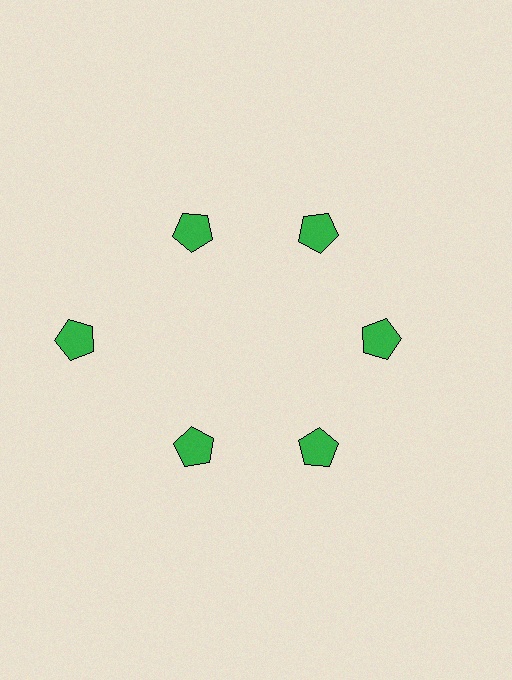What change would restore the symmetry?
The symmetry would be restored by moving it inward, back onto the ring so that all 6 pentagons sit at equal angles and equal distance from the center.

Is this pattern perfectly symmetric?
No. The 6 green pentagons are arranged in a ring, but one element near the 9 o'clock position is pushed outward from the center, breaking the 6-fold rotational symmetry.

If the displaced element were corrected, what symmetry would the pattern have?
It would have 6-fold rotational symmetry — the pattern would map onto itself every 60 degrees.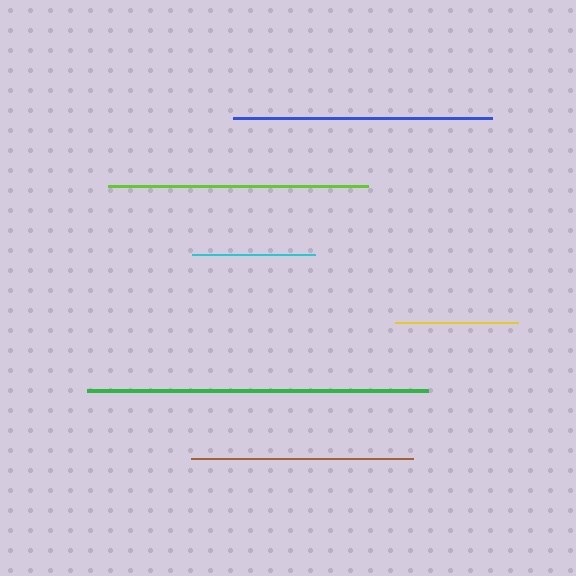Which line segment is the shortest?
The cyan line is the shortest at approximately 123 pixels.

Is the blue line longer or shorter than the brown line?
The blue line is longer than the brown line.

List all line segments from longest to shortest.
From longest to shortest: green, lime, blue, brown, yellow, cyan.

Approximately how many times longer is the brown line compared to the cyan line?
The brown line is approximately 1.8 times the length of the cyan line.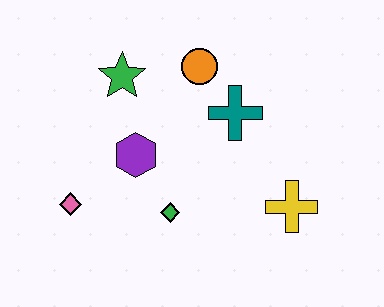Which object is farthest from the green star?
The yellow cross is farthest from the green star.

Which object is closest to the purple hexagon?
The green diamond is closest to the purple hexagon.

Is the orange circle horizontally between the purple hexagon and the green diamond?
No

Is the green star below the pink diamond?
No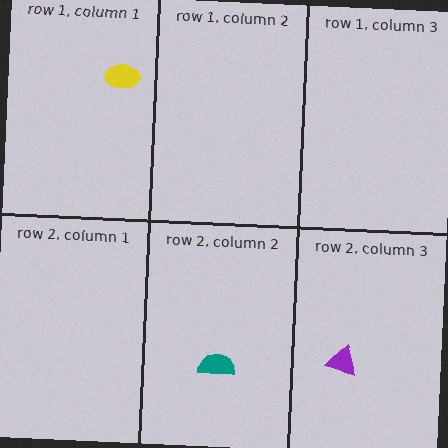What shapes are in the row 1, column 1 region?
The yellow ellipse.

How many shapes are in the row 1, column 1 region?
1.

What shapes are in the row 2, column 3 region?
The purple triangle.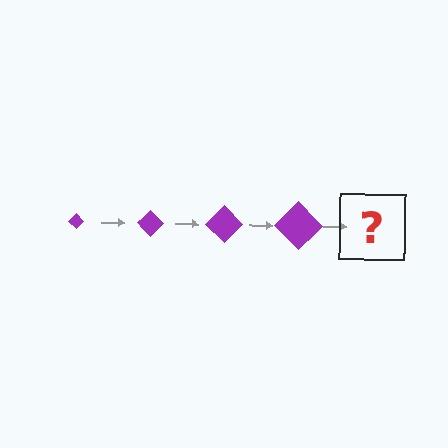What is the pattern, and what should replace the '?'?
The pattern is that the diamond gets progressively larger each step. The '?' should be a purple diamond, larger than the previous one.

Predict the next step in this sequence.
The next step is a purple diamond, larger than the previous one.